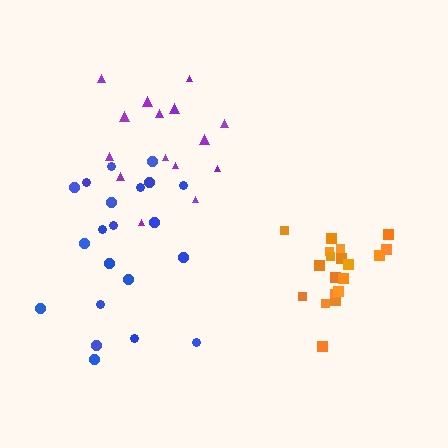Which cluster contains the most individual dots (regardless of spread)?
Blue (21).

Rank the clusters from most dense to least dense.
orange, purple, blue.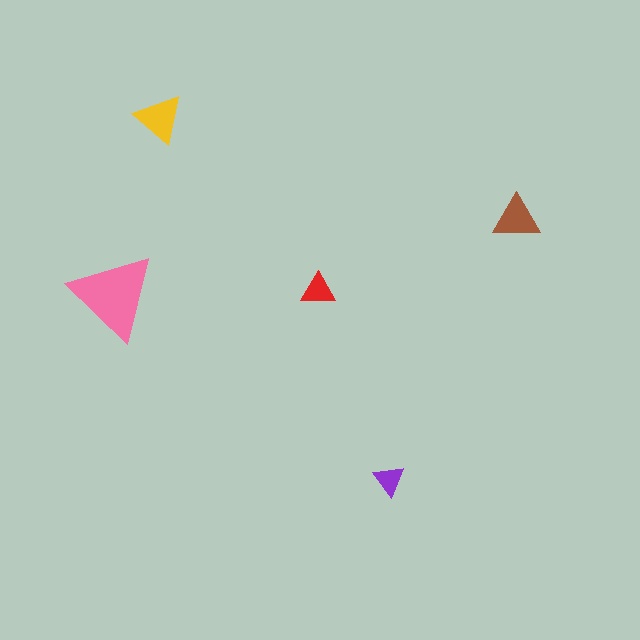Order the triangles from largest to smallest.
the pink one, the yellow one, the brown one, the red one, the purple one.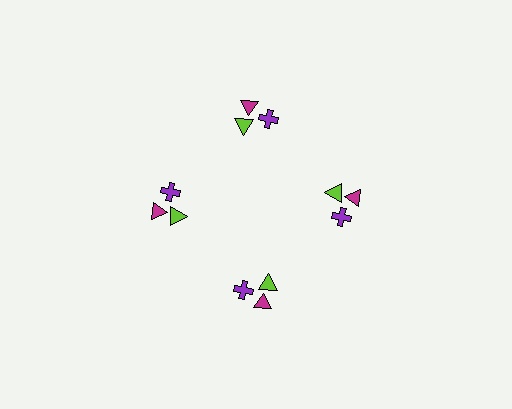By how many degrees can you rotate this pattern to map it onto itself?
The pattern maps onto itself every 90 degrees of rotation.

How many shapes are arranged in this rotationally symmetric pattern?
There are 12 shapes, arranged in 4 groups of 3.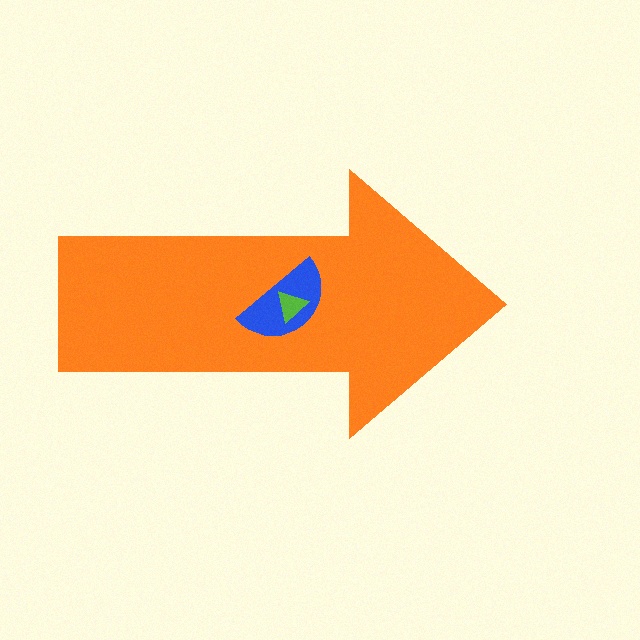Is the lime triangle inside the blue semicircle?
Yes.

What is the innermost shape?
The lime triangle.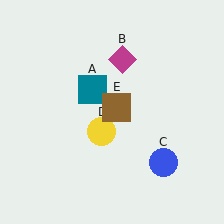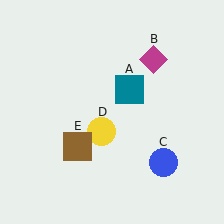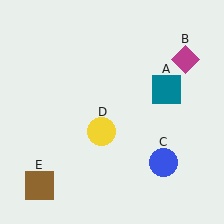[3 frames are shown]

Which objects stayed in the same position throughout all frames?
Blue circle (object C) and yellow circle (object D) remained stationary.